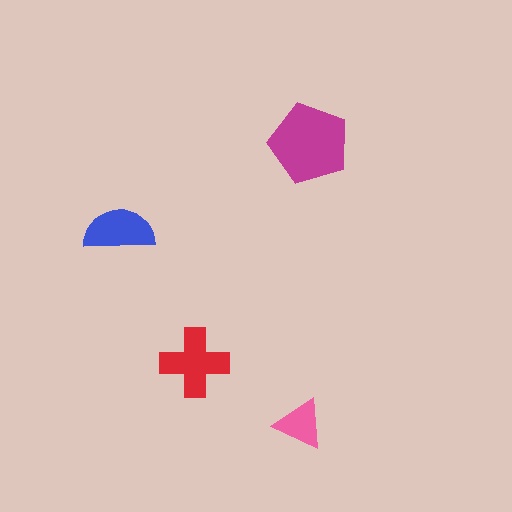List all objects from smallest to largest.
The pink triangle, the blue semicircle, the red cross, the magenta pentagon.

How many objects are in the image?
There are 4 objects in the image.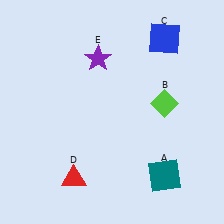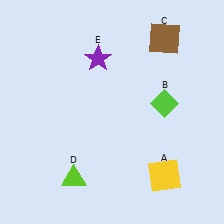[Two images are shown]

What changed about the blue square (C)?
In Image 1, C is blue. In Image 2, it changed to brown.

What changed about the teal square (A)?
In Image 1, A is teal. In Image 2, it changed to yellow.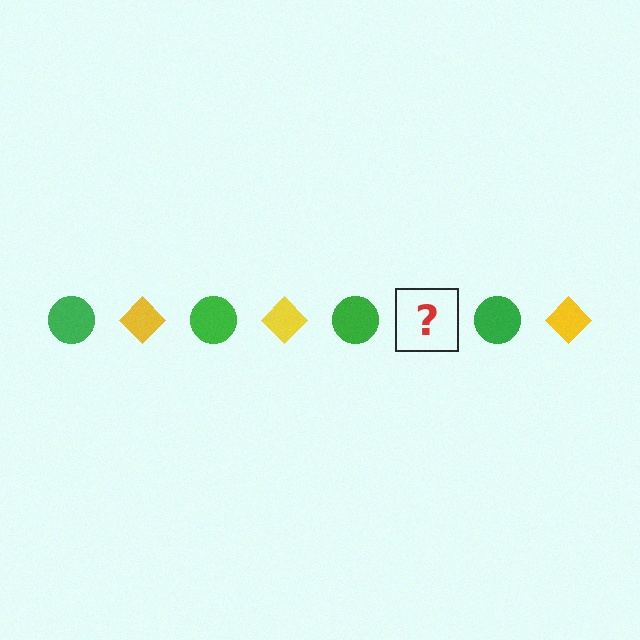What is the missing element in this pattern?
The missing element is a yellow diamond.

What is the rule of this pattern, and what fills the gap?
The rule is that the pattern alternates between green circle and yellow diamond. The gap should be filled with a yellow diamond.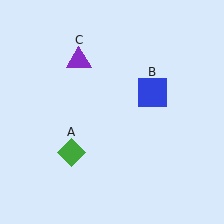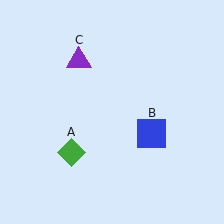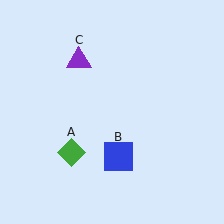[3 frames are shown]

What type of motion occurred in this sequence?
The blue square (object B) rotated clockwise around the center of the scene.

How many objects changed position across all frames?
1 object changed position: blue square (object B).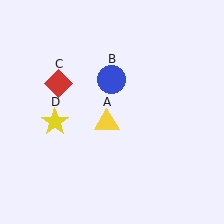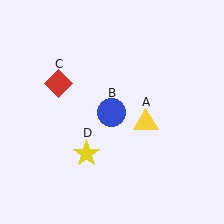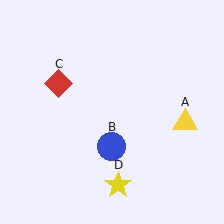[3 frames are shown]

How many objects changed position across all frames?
3 objects changed position: yellow triangle (object A), blue circle (object B), yellow star (object D).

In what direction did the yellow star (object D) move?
The yellow star (object D) moved down and to the right.